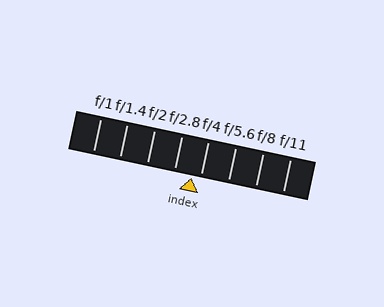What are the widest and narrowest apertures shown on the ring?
The widest aperture shown is f/1 and the narrowest is f/11.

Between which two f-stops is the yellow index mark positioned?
The index mark is between f/2.8 and f/4.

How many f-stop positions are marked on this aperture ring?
There are 8 f-stop positions marked.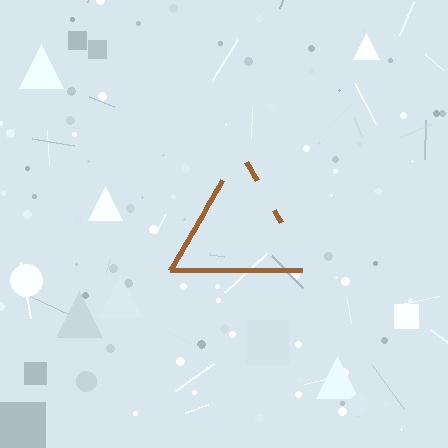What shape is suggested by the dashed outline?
The dashed outline suggests a triangle.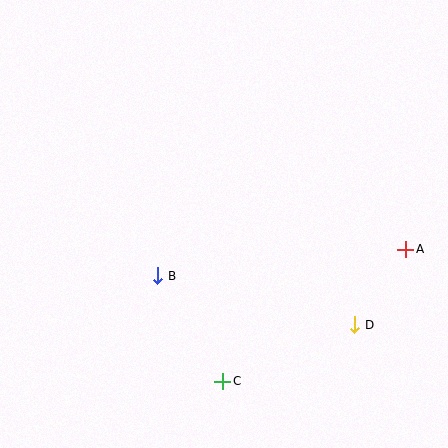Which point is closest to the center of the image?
Point B at (158, 276) is closest to the center.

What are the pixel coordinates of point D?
Point D is at (355, 325).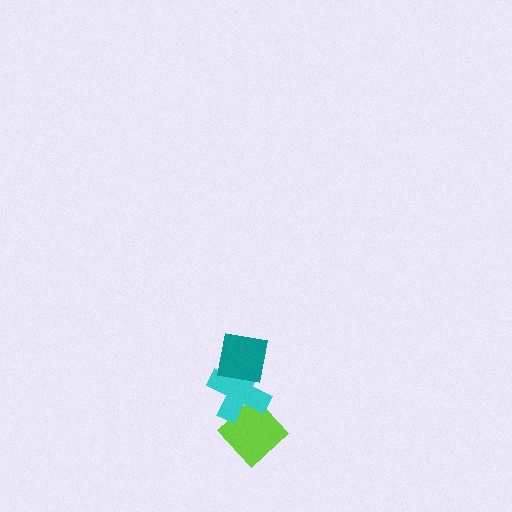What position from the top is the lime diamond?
The lime diamond is 3rd from the top.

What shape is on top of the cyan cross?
The teal square is on top of the cyan cross.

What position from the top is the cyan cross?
The cyan cross is 2nd from the top.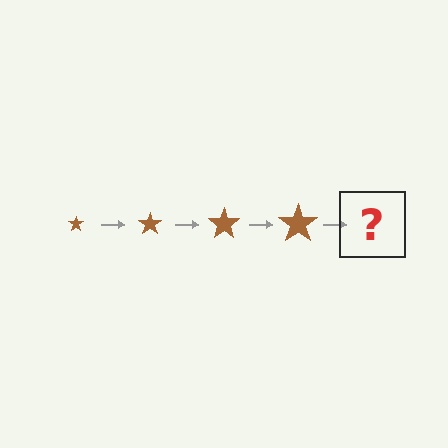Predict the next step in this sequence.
The next step is a brown star, larger than the previous one.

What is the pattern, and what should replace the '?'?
The pattern is that the star gets progressively larger each step. The '?' should be a brown star, larger than the previous one.